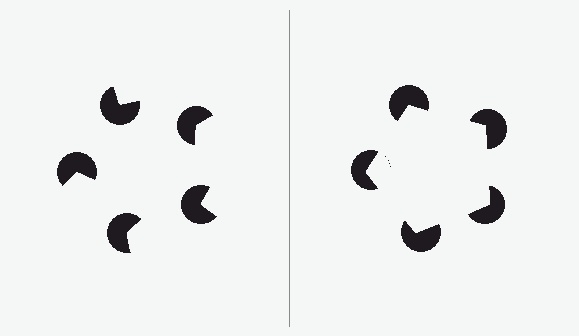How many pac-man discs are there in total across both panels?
10 — 5 on each side.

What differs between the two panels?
The pac-man discs are positioned identically on both sides; only the wedge orientations differ. On the right they align to a pentagon; on the left they are misaligned.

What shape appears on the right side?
An illusory pentagon.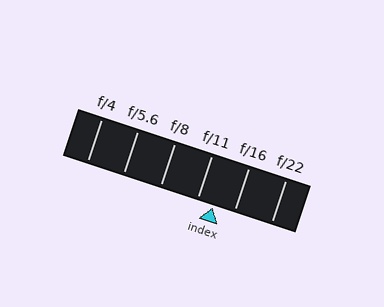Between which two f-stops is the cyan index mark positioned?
The index mark is between f/11 and f/16.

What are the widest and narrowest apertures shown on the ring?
The widest aperture shown is f/4 and the narrowest is f/22.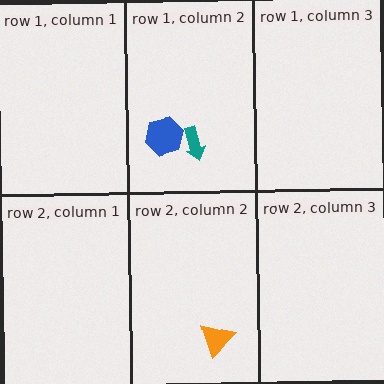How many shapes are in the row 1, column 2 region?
2.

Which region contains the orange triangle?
The row 2, column 2 region.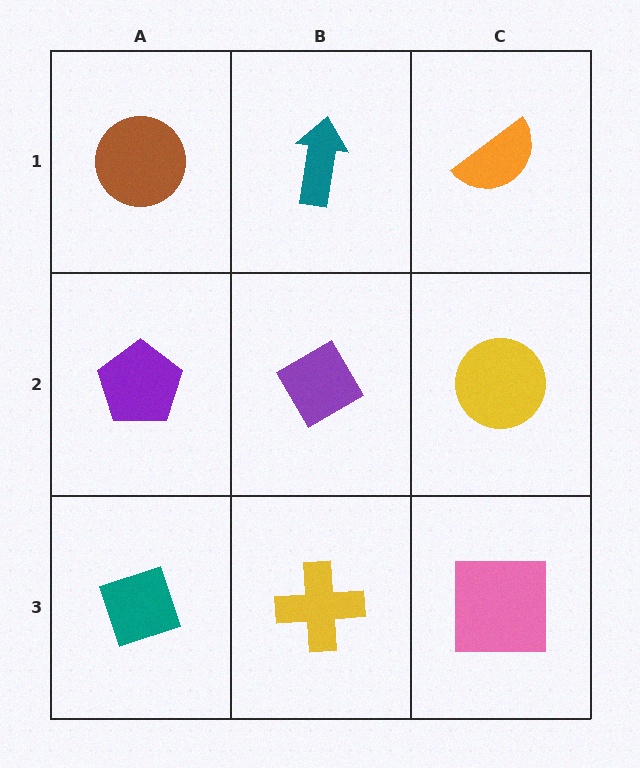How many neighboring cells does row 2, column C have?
3.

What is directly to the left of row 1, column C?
A teal arrow.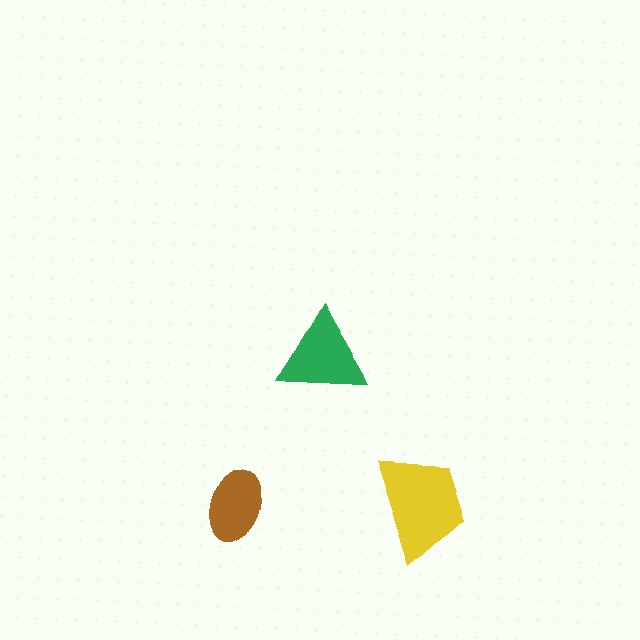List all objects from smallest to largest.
The brown ellipse, the green triangle, the yellow trapezoid.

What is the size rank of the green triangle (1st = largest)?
2nd.